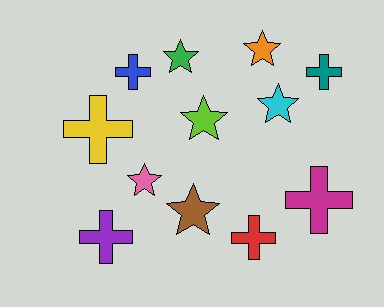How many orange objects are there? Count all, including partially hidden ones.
There is 1 orange object.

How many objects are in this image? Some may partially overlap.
There are 12 objects.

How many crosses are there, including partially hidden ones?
There are 6 crosses.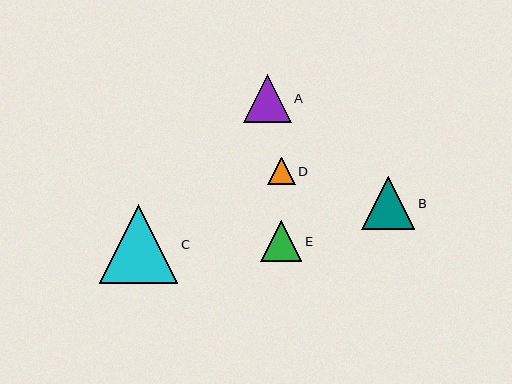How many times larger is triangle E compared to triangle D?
Triangle E is approximately 1.5 times the size of triangle D.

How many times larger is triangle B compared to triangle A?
Triangle B is approximately 1.1 times the size of triangle A.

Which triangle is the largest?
Triangle C is the largest with a size of approximately 79 pixels.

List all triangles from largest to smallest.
From largest to smallest: C, B, A, E, D.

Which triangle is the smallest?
Triangle D is the smallest with a size of approximately 27 pixels.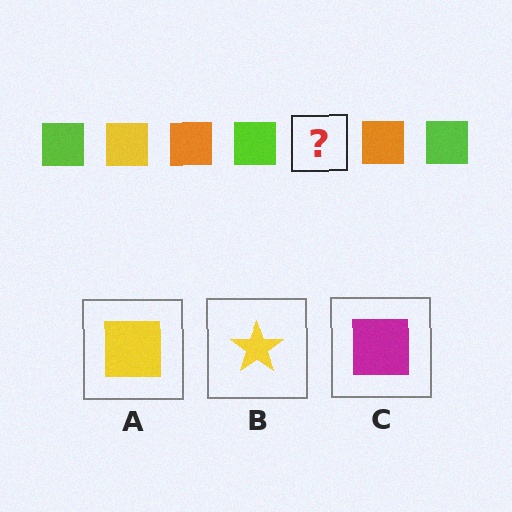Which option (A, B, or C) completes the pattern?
A.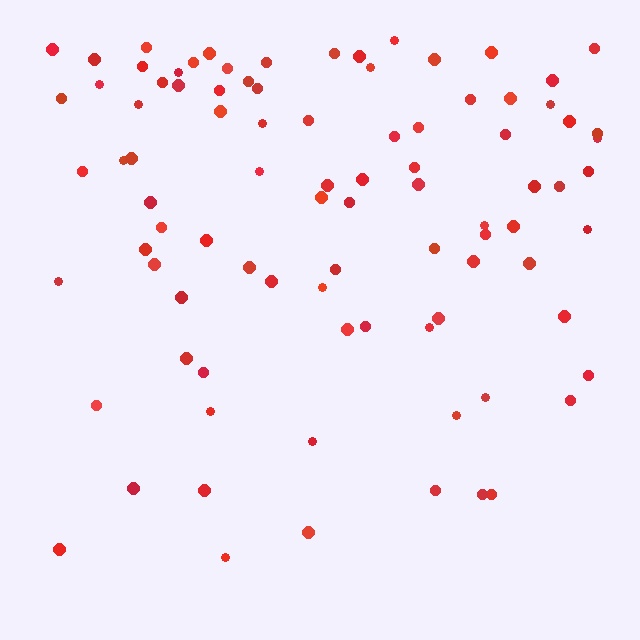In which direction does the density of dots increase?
From bottom to top, with the top side densest.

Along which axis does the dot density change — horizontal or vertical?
Vertical.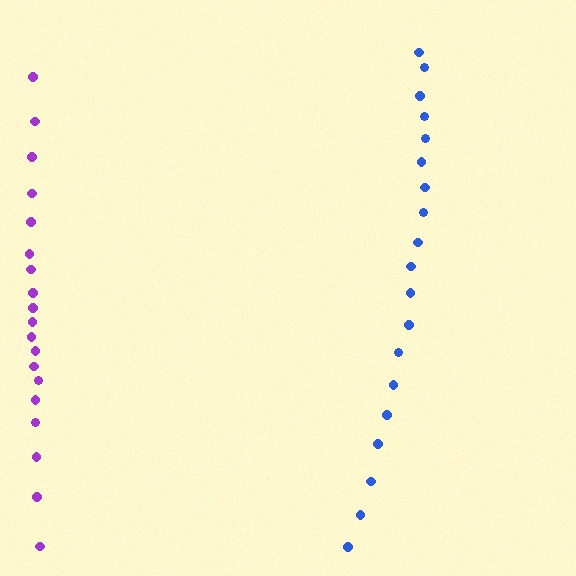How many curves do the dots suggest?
There are 2 distinct paths.